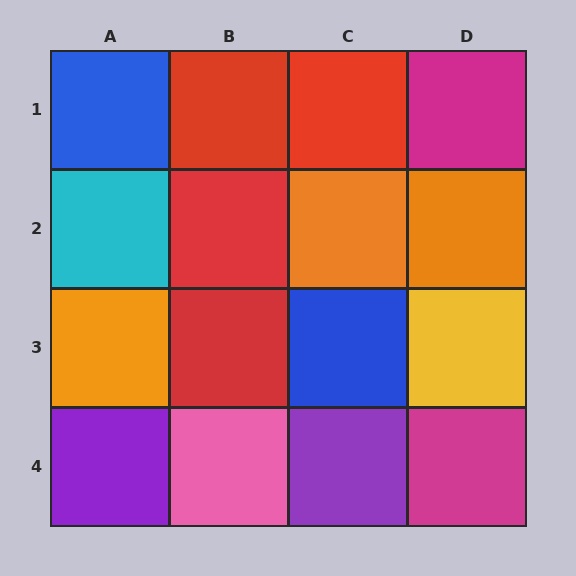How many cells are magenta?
2 cells are magenta.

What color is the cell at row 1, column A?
Blue.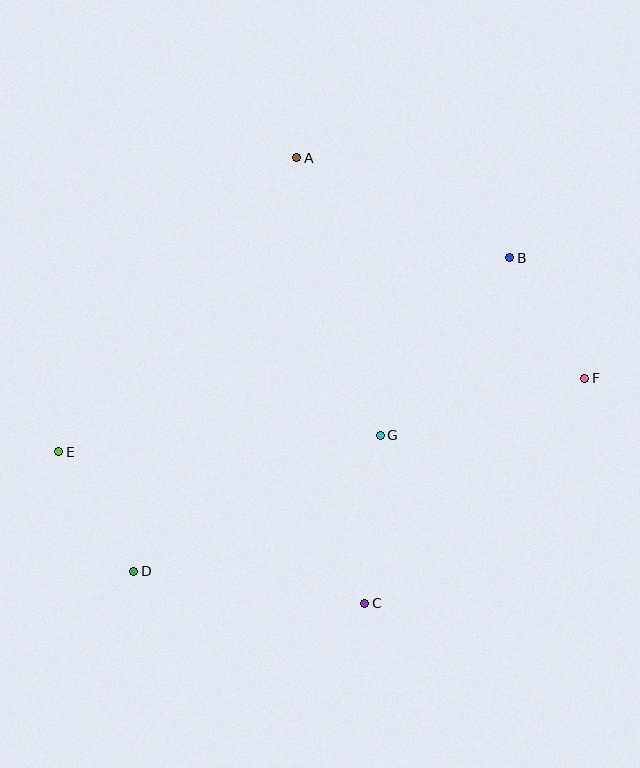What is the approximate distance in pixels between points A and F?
The distance between A and F is approximately 363 pixels.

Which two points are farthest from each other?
Points E and F are farthest from each other.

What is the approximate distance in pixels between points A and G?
The distance between A and G is approximately 290 pixels.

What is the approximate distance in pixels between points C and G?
The distance between C and G is approximately 168 pixels.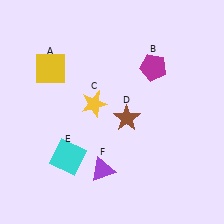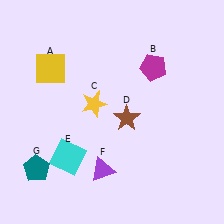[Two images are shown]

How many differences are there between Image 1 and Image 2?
There is 1 difference between the two images.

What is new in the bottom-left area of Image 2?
A teal pentagon (G) was added in the bottom-left area of Image 2.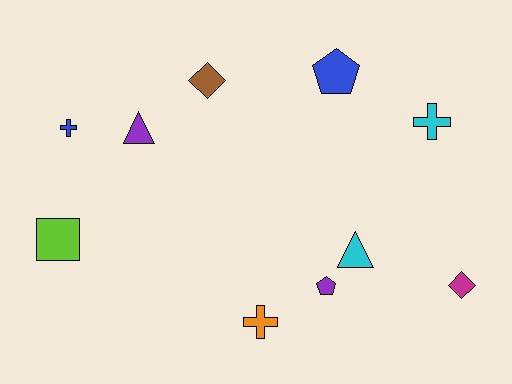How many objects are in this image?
There are 10 objects.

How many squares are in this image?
There is 1 square.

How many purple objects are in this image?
There are 2 purple objects.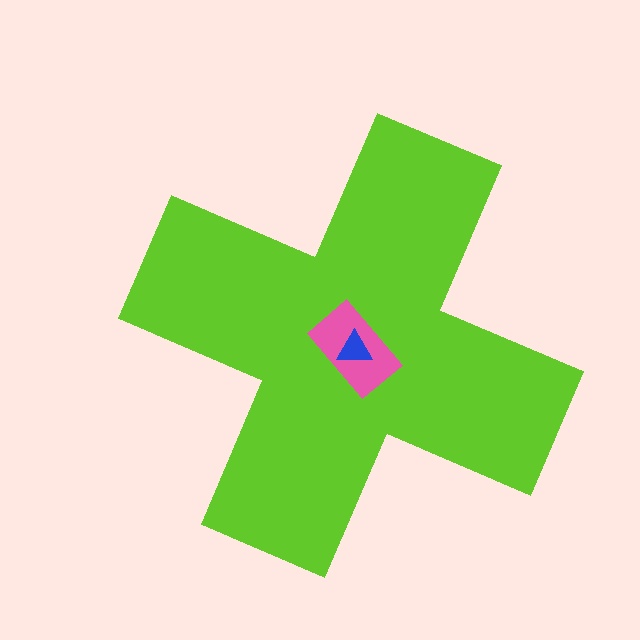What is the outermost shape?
The lime cross.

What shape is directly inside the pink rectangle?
The blue triangle.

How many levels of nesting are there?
3.